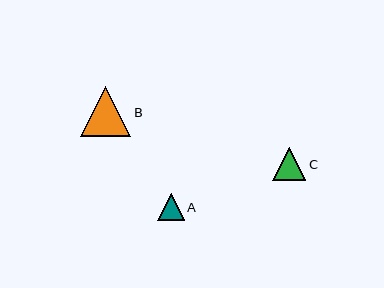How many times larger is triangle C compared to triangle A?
Triangle C is approximately 1.3 times the size of triangle A.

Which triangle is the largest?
Triangle B is the largest with a size of approximately 50 pixels.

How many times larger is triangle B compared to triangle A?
Triangle B is approximately 1.9 times the size of triangle A.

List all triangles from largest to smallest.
From largest to smallest: B, C, A.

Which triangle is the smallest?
Triangle A is the smallest with a size of approximately 27 pixels.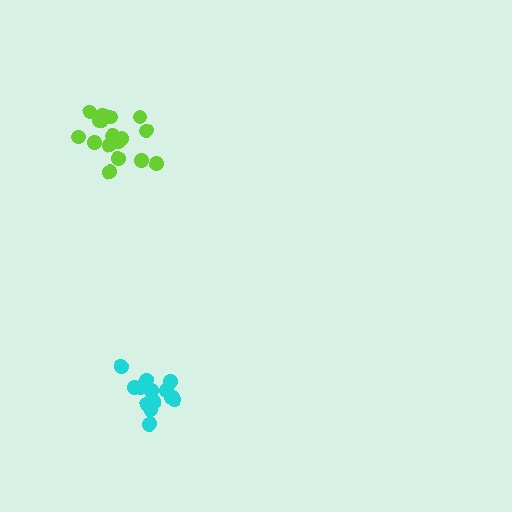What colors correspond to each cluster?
The clusters are colored: lime, cyan.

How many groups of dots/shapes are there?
There are 2 groups.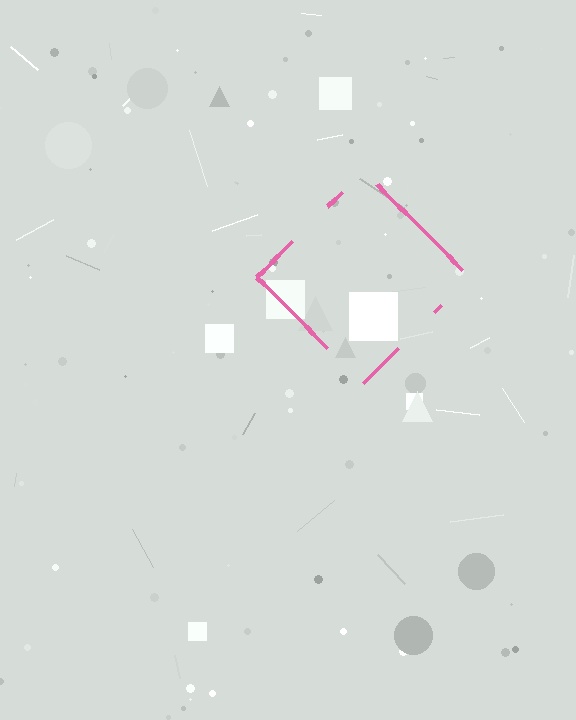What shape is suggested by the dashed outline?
The dashed outline suggests a diamond.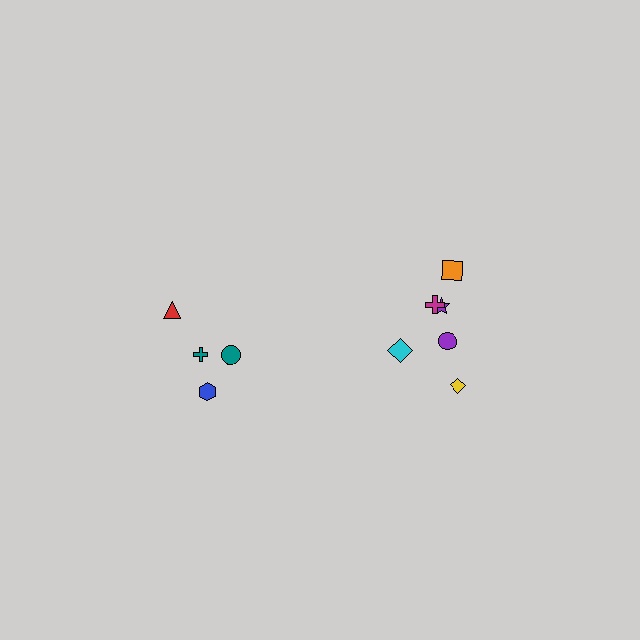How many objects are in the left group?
There are 4 objects.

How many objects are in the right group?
There are 6 objects.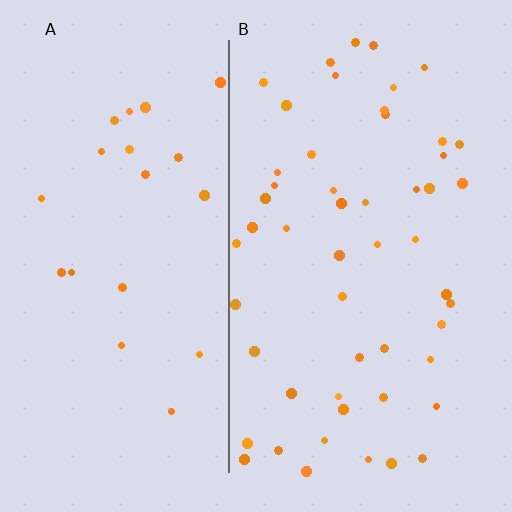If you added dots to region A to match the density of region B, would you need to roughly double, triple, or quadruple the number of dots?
Approximately double.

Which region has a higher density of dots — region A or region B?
B (the right).